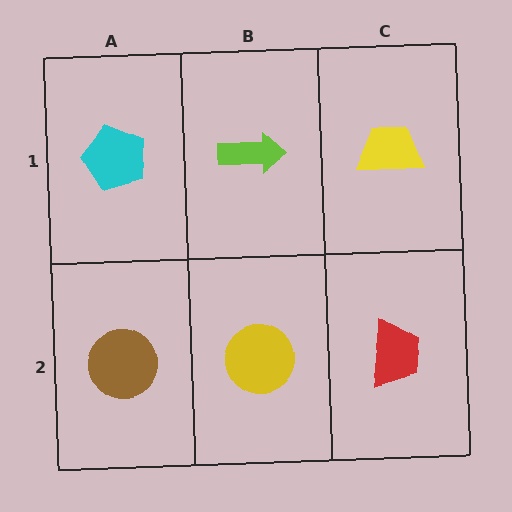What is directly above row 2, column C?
A yellow trapezoid.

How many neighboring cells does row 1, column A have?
2.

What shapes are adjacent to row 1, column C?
A red trapezoid (row 2, column C), a lime arrow (row 1, column B).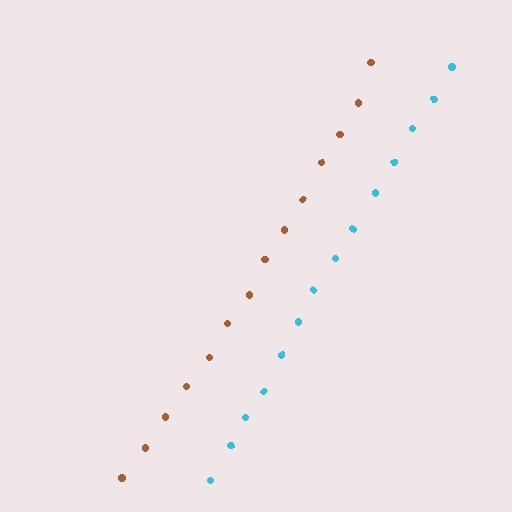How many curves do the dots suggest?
There are 2 distinct paths.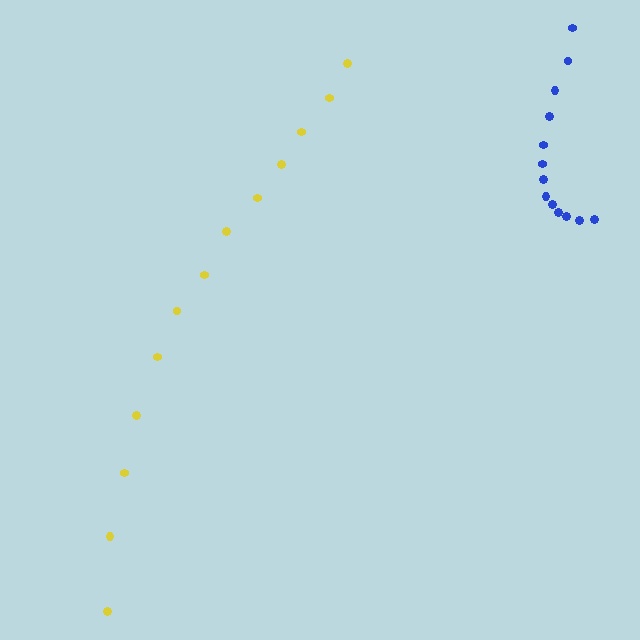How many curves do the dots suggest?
There are 2 distinct paths.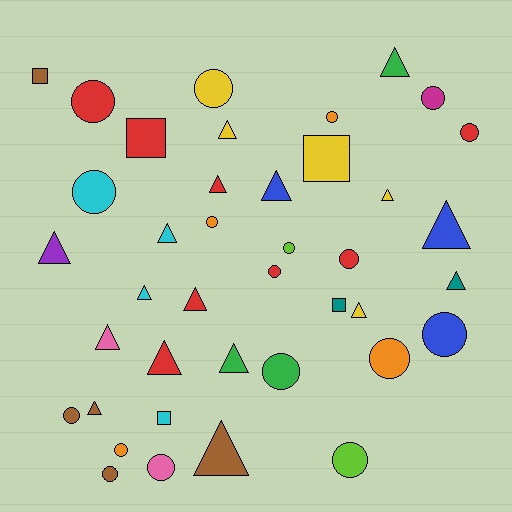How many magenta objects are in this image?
There is 1 magenta object.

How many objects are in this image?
There are 40 objects.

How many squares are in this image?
There are 5 squares.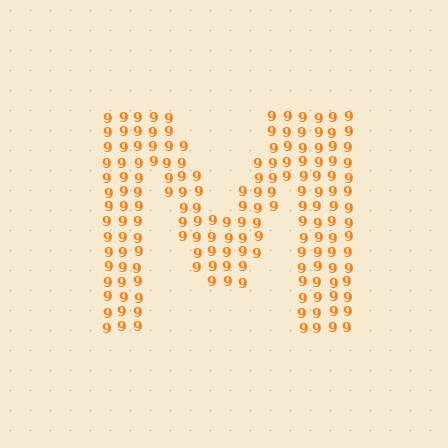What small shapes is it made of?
It is made of small digit 9's.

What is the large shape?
The large shape is the letter M.